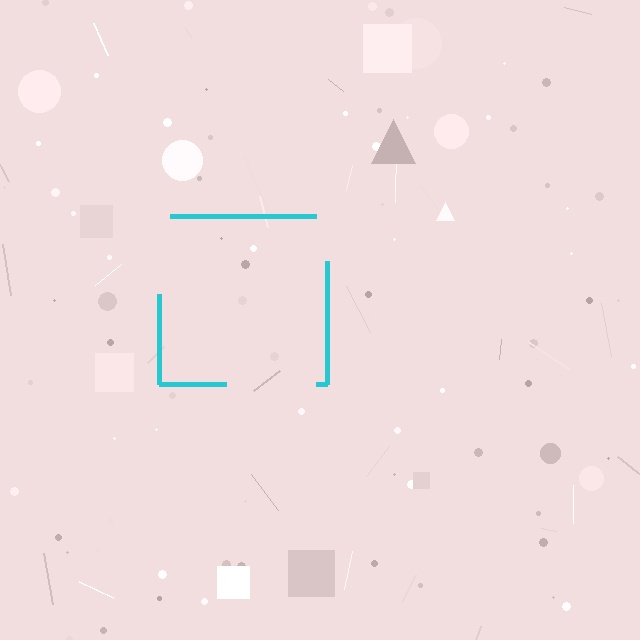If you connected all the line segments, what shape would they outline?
They would outline a square.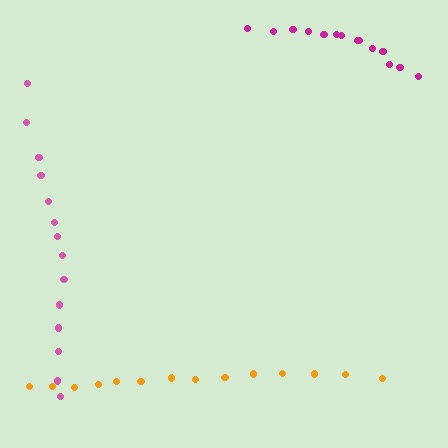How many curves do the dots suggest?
There are 3 distinct paths.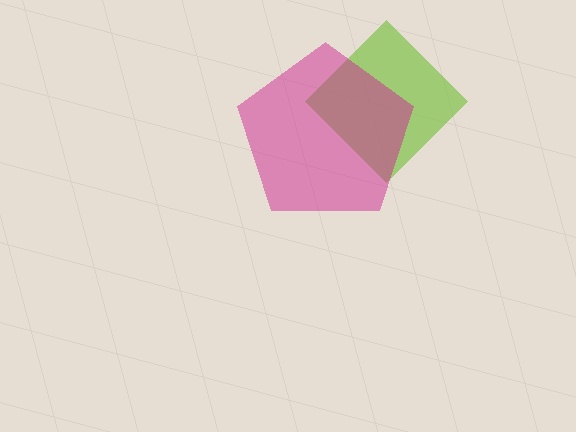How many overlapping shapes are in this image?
There are 2 overlapping shapes in the image.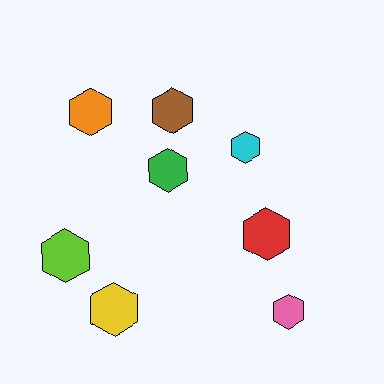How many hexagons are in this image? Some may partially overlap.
There are 8 hexagons.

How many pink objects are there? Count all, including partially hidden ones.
There is 1 pink object.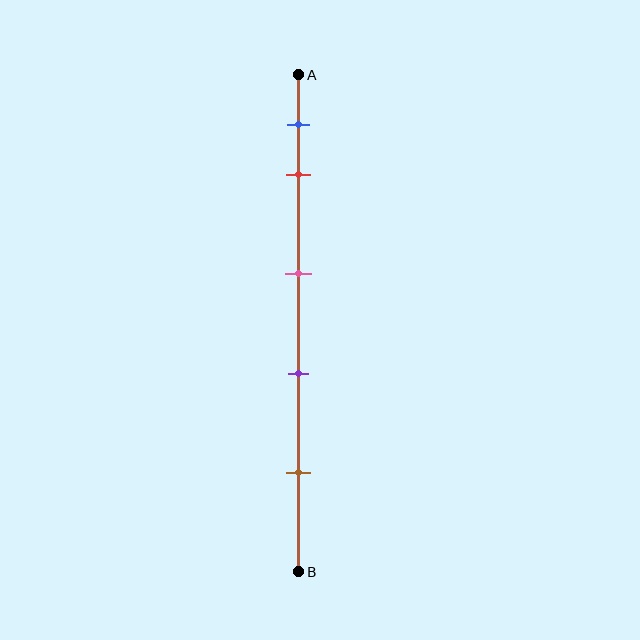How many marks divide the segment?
There are 5 marks dividing the segment.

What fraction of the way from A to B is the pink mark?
The pink mark is approximately 40% (0.4) of the way from A to B.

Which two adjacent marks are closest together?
The blue and red marks are the closest adjacent pair.